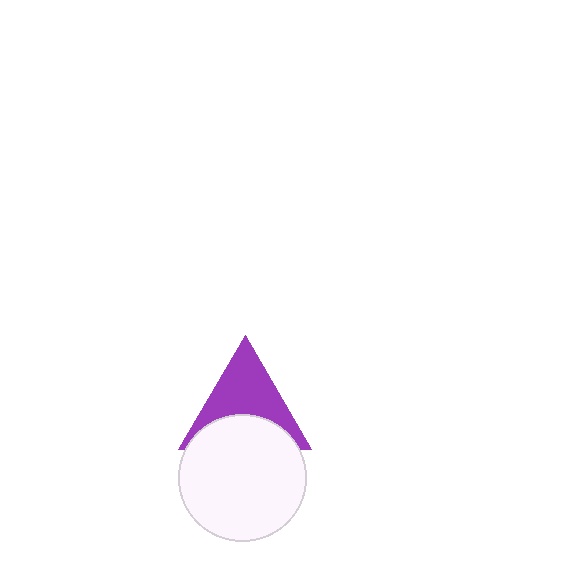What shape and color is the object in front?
The object in front is a white circle.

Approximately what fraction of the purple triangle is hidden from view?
Roughly 38% of the purple triangle is hidden behind the white circle.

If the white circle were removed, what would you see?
You would see the complete purple triangle.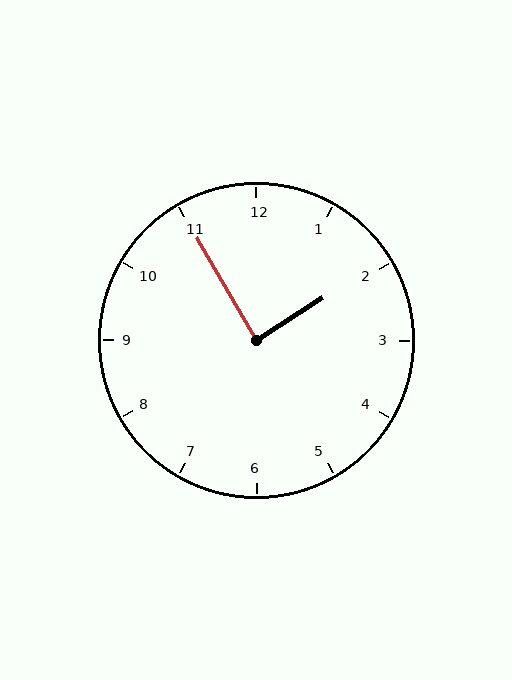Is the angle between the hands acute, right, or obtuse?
It is right.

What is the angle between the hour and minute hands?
Approximately 88 degrees.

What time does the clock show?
1:55.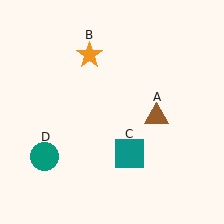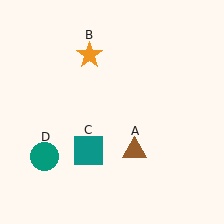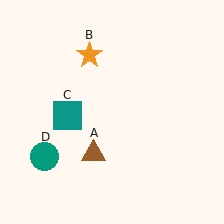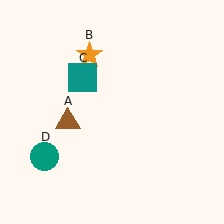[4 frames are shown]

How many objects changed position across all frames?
2 objects changed position: brown triangle (object A), teal square (object C).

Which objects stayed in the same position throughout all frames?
Orange star (object B) and teal circle (object D) remained stationary.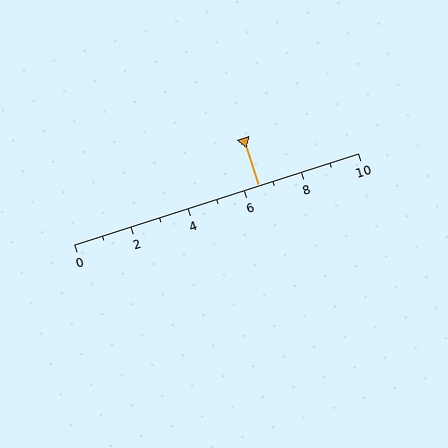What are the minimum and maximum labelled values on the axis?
The axis runs from 0 to 10.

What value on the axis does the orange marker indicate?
The marker indicates approximately 6.5.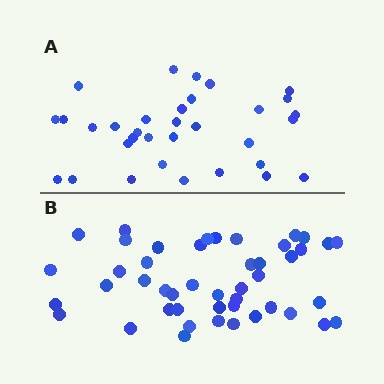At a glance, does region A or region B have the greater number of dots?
Region B (the bottom region) has more dots.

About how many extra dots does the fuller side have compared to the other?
Region B has approximately 15 more dots than region A.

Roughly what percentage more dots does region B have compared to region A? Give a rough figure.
About 40% more.